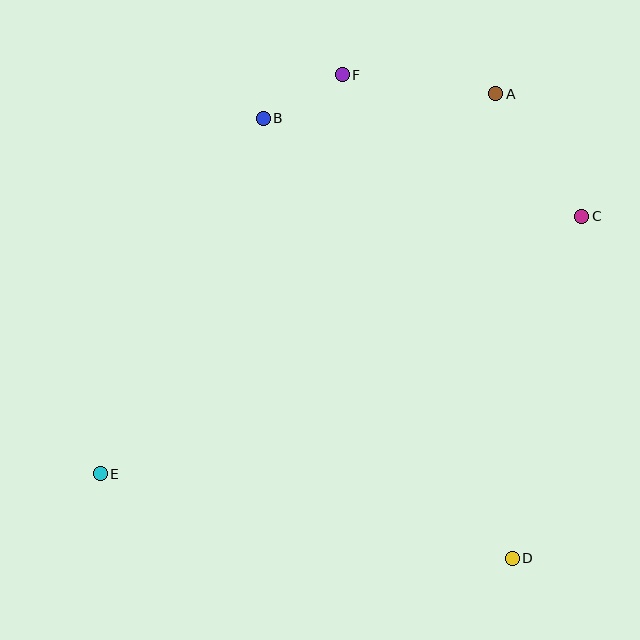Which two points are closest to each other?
Points B and F are closest to each other.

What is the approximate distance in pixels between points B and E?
The distance between B and E is approximately 391 pixels.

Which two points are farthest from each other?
Points A and E are farthest from each other.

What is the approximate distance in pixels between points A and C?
The distance between A and C is approximately 150 pixels.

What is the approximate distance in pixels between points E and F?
The distance between E and F is approximately 467 pixels.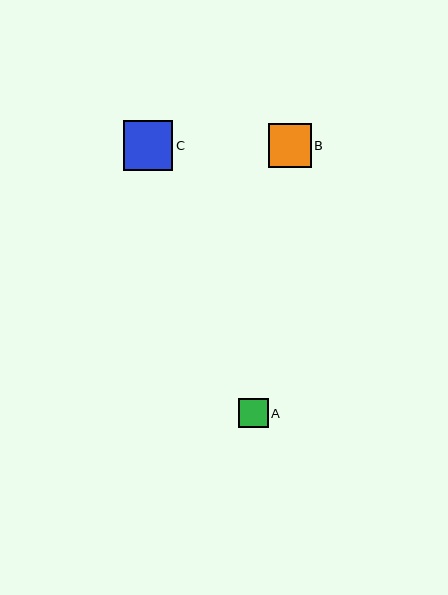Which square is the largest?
Square C is the largest with a size of approximately 50 pixels.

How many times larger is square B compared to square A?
Square B is approximately 1.5 times the size of square A.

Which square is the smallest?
Square A is the smallest with a size of approximately 29 pixels.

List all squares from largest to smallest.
From largest to smallest: C, B, A.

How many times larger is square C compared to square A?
Square C is approximately 1.7 times the size of square A.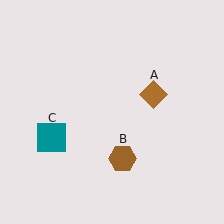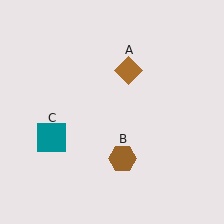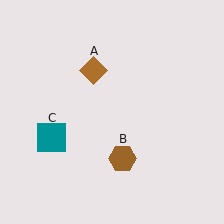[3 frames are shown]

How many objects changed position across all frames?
1 object changed position: brown diamond (object A).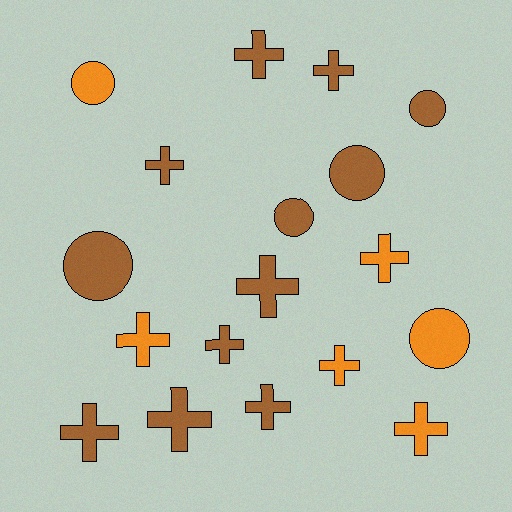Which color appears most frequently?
Brown, with 12 objects.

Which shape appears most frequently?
Cross, with 12 objects.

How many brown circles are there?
There are 4 brown circles.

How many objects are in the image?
There are 18 objects.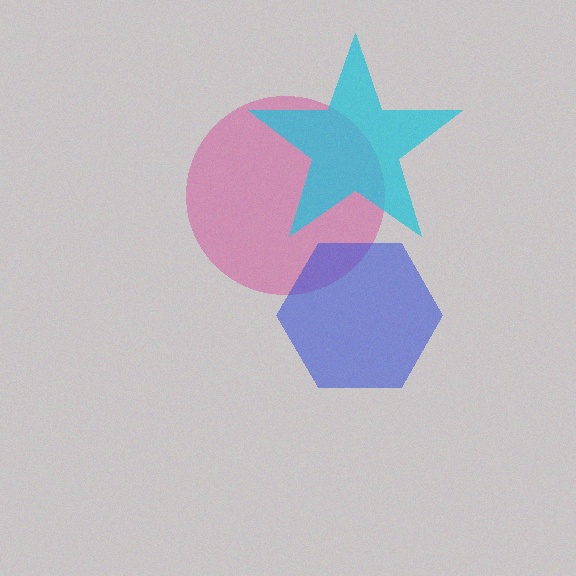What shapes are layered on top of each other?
The layered shapes are: a magenta circle, a cyan star, a blue hexagon.